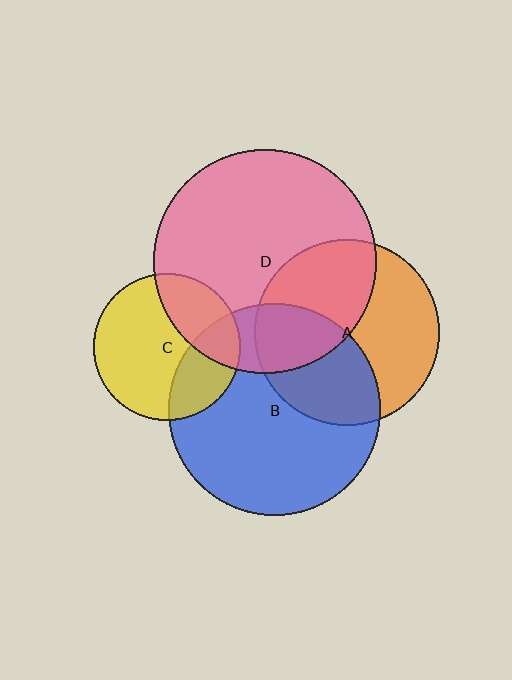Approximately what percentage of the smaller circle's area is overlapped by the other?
Approximately 45%.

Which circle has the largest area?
Circle D (pink).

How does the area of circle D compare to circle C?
Approximately 2.3 times.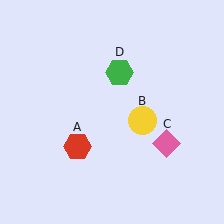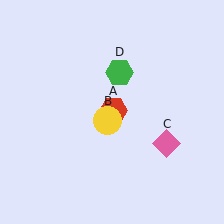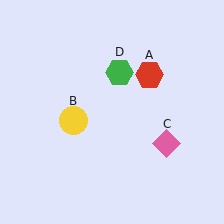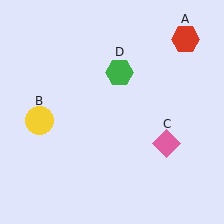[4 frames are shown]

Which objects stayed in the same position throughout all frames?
Pink diamond (object C) and green hexagon (object D) remained stationary.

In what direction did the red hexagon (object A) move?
The red hexagon (object A) moved up and to the right.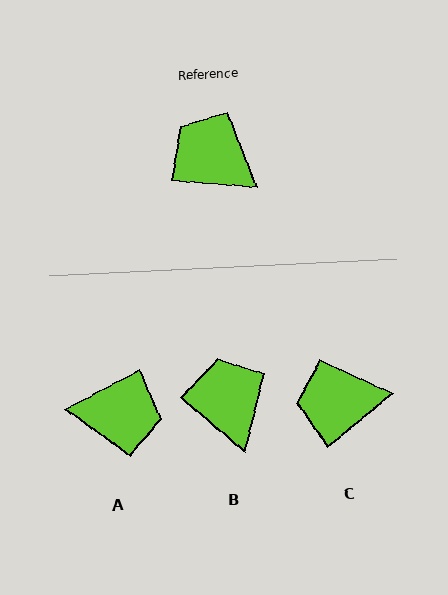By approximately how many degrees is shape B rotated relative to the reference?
Approximately 35 degrees clockwise.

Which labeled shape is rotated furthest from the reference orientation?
A, about 147 degrees away.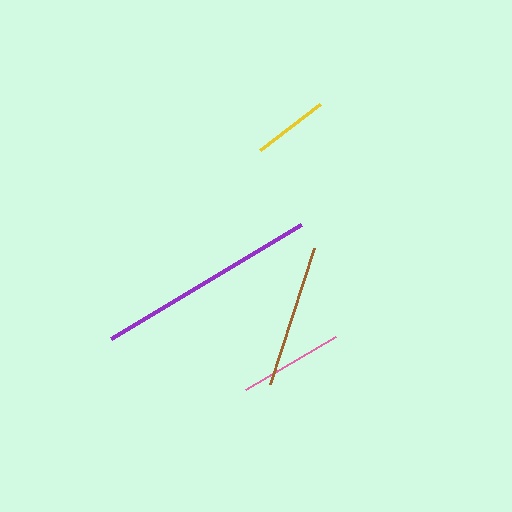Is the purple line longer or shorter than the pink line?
The purple line is longer than the pink line.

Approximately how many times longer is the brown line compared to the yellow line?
The brown line is approximately 1.9 times the length of the yellow line.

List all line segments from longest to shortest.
From longest to shortest: purple, brown, pink, yellow.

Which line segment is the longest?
The purple line is the longest at approximately 221 pixels.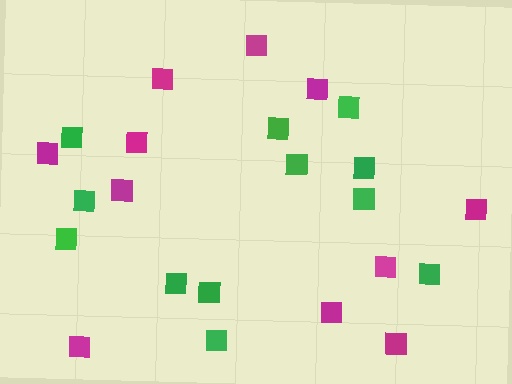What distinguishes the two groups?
There are 2 groups: one group of magenta squares (11) and one group of green squares (12).